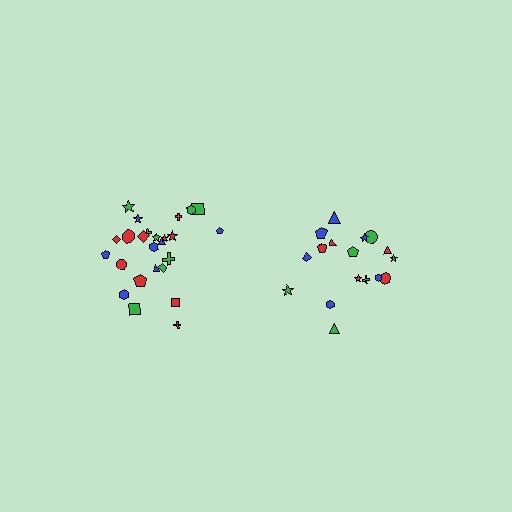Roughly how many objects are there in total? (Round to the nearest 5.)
Roughly 45 objects in total.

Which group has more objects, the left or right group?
The left group.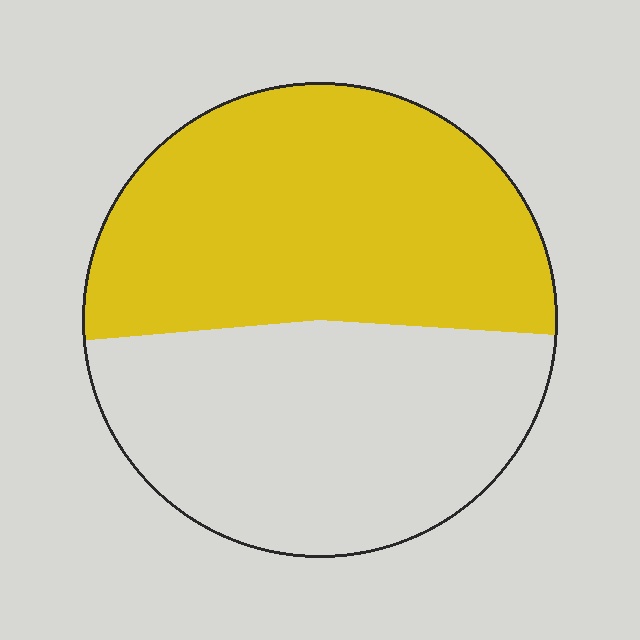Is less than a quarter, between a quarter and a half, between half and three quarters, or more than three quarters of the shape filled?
Between half and three quarters.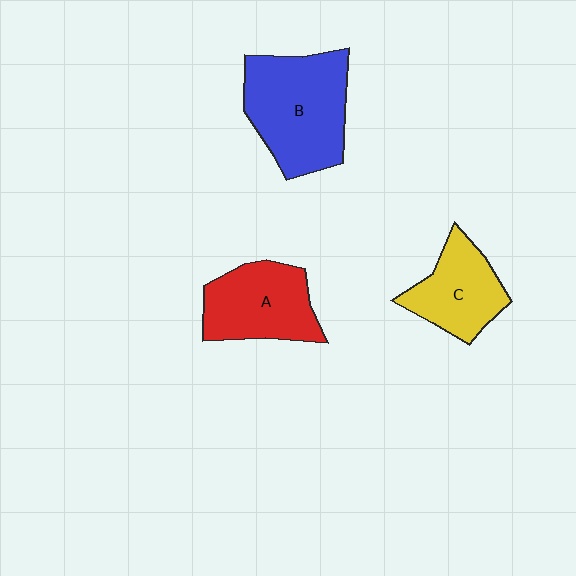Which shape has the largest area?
Shape B (blue).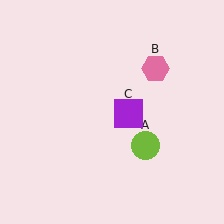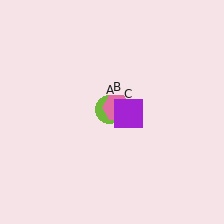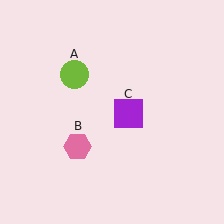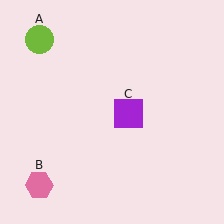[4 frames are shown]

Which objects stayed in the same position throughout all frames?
Purple square (object C) remained stationary.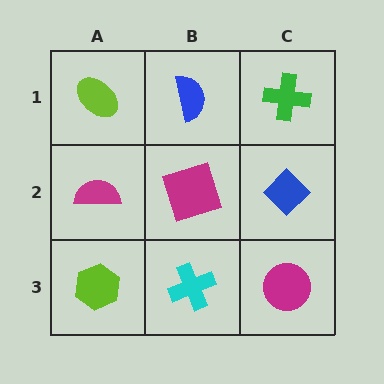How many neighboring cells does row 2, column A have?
3.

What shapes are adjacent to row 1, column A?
A magenta semicircle (row 2, column A), a blue semicircle (row 1, column B).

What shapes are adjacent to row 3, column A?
A magenta semicircle (row 2, column A), a cyan cross (row 3, column B).